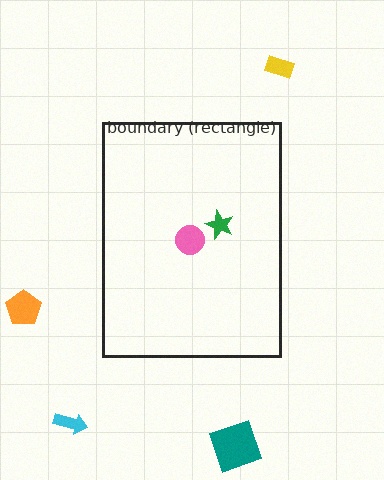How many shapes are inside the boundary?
2 inside, 4 outside.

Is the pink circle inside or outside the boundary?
Inside.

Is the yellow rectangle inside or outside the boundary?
Outside.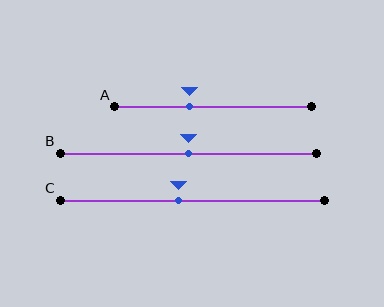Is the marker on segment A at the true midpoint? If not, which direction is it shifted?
No, the marker on segment A is shifted to the left by about 12% of the segment length.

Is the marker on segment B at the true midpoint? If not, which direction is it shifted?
Yes, the marker on segment B is at the true midpoint.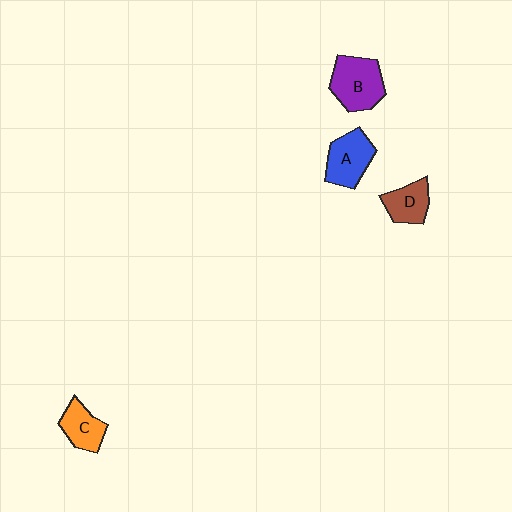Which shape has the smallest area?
Shape D (brown).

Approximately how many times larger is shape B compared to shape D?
Approximately 1.6 times.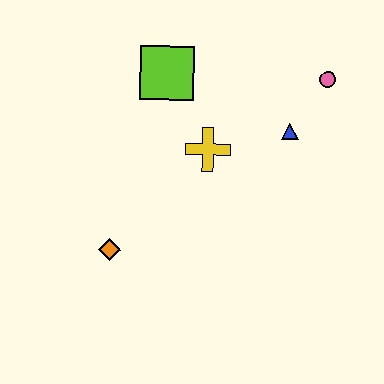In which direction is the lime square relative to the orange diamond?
The lime square is above the orange diamond.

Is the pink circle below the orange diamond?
No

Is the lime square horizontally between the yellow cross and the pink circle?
No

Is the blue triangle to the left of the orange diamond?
No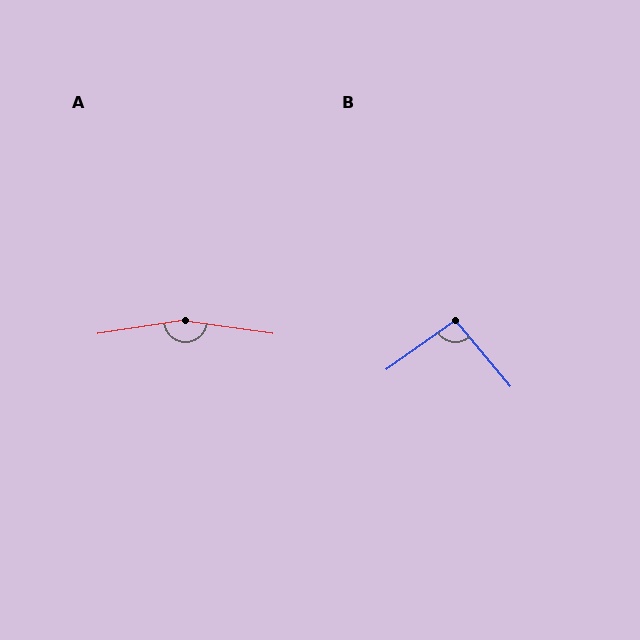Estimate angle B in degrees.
Approximately 94 degrees.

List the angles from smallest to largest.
B (94°), A (163°).